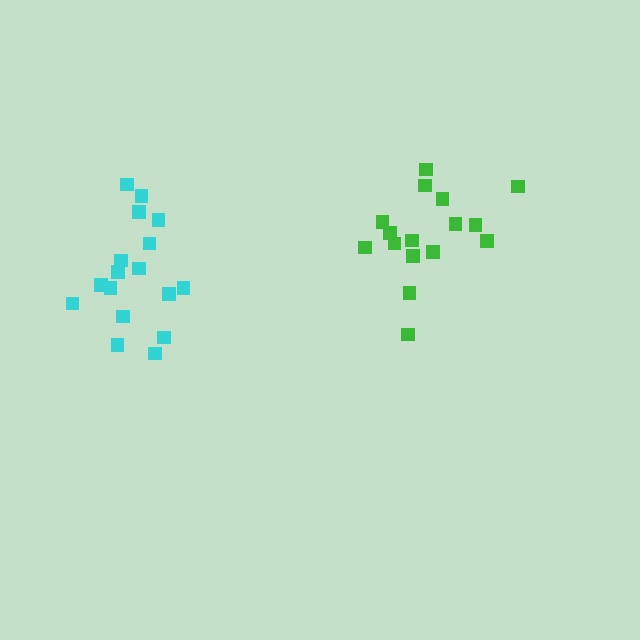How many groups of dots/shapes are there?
There are 2 groups.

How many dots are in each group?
Group 1: 17 dots, Group 2: 16 dots (33 total).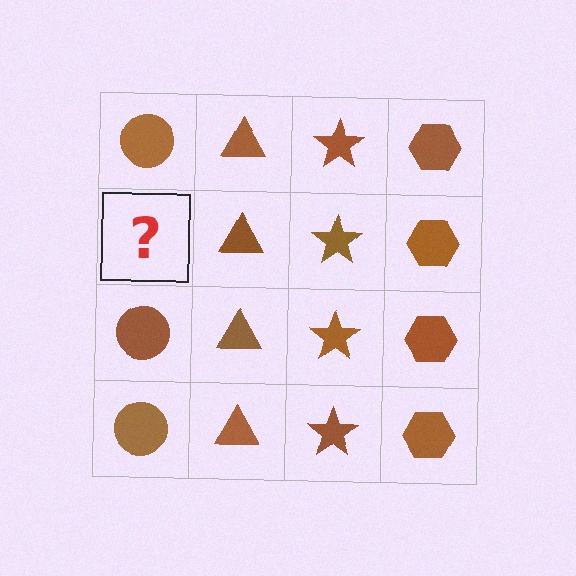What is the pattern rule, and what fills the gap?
The rule is that each column has a consistent shape. The gap should be filled with a brown circle.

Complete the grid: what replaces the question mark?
The question mark should be replaced with a brown circle.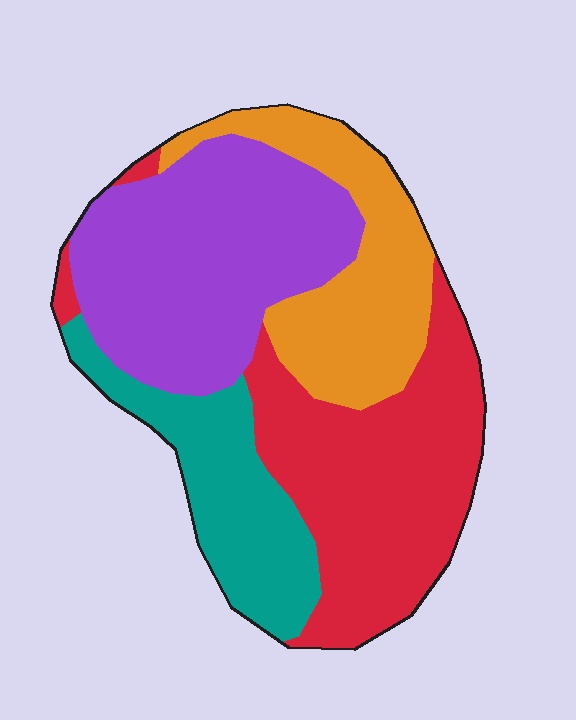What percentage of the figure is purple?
Purple covers 31% of the figure.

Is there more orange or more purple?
Purple.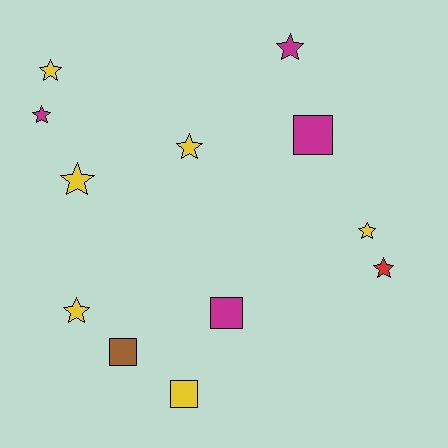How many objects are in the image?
There are 12 objects.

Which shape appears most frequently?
Star, with 8 objects.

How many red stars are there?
There is 1 red star.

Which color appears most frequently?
Yellow, with 6 objects.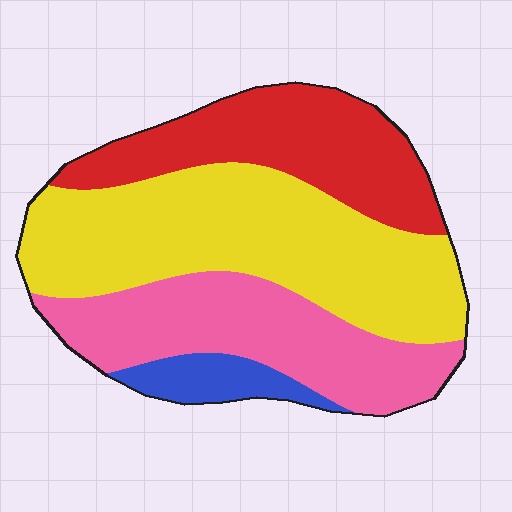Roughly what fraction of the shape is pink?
Pink covers 27% of the shape.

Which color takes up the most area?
Yellow, at roughly 40%.